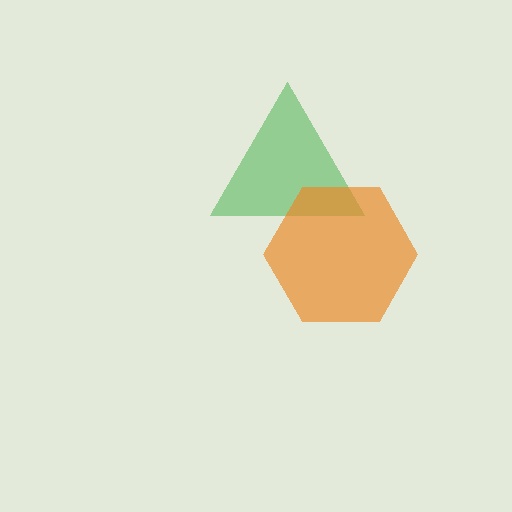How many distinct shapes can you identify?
There are 2 distinct shapes: a green triangle, an orange hexagon.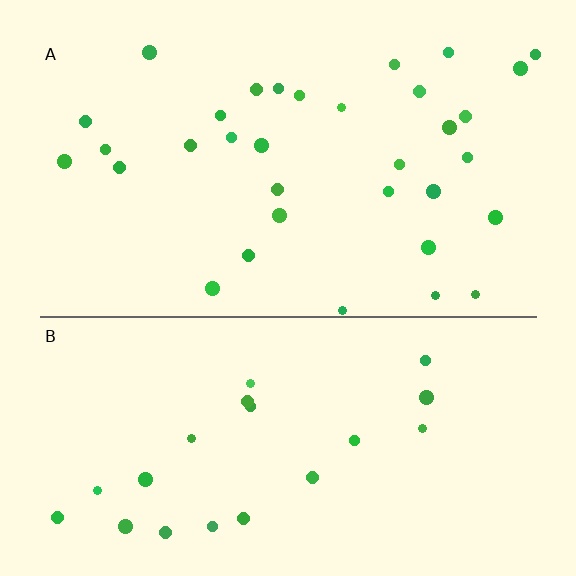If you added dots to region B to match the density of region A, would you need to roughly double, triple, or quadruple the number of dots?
Approximately double.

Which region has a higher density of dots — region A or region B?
A (the top).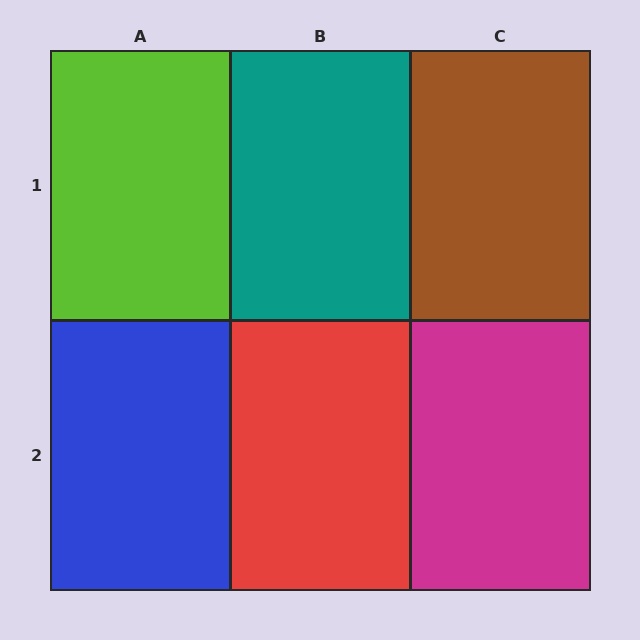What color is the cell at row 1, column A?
Lime.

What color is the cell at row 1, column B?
Teal.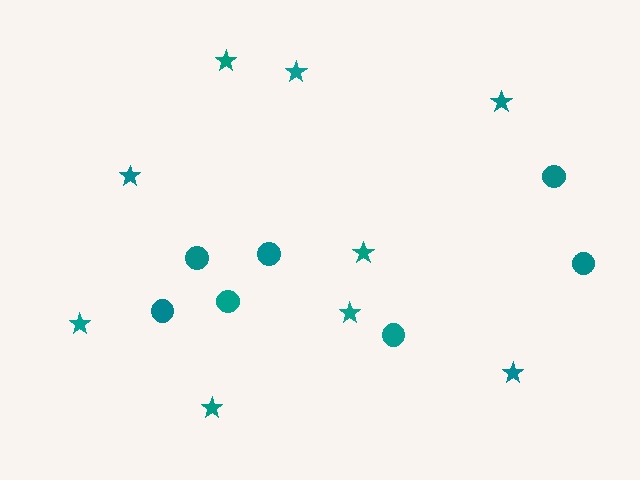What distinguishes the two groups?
There are 2 groups: one group of circles (7) and one group of stars (9).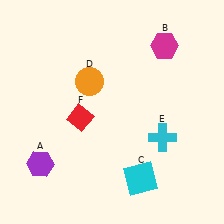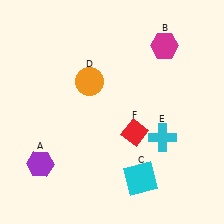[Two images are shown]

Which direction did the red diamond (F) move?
The red diamond (F) moved right.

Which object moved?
The red diamond (F) moved right.